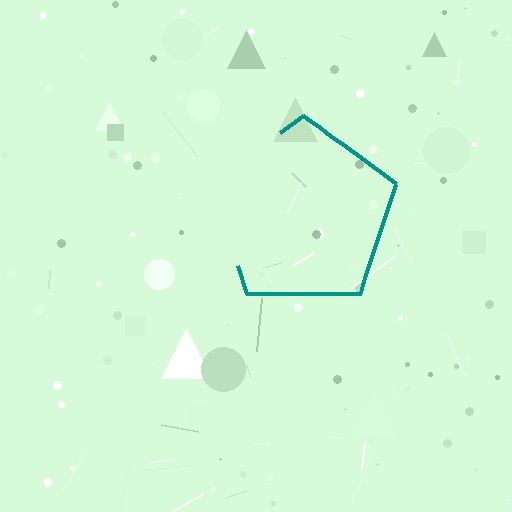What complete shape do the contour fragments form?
The contour fragments form a pentagon.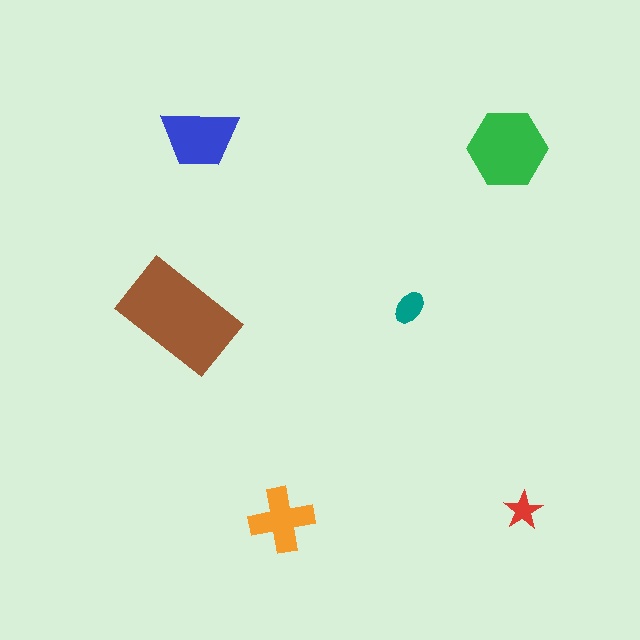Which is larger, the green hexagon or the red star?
The green hexagon.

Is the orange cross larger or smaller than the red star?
Larger.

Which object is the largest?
The brown rectangle.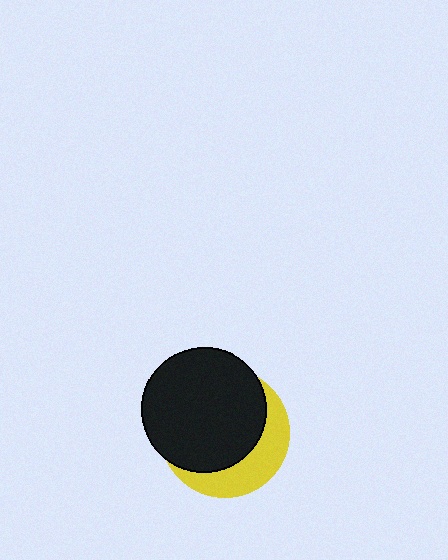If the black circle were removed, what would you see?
You would see the complete yellow circle.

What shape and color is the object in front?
The object in front is a black circle.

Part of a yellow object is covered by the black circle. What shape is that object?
It is a circle.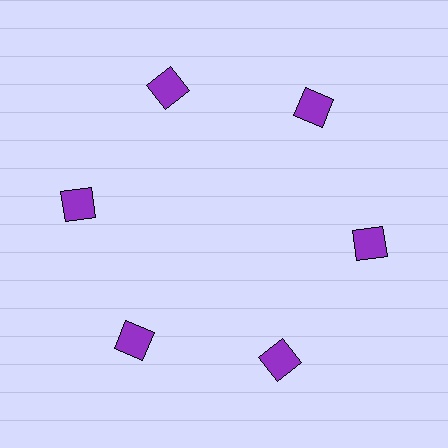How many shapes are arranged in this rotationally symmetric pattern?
There are 6 shapes, arranged in 6 groups of 1.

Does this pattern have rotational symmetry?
Yes, this pattern has 6-fold rotational symmetry. It looks the same after rotating 60 degrees around the center.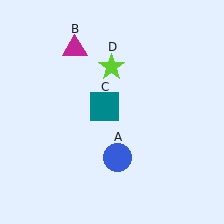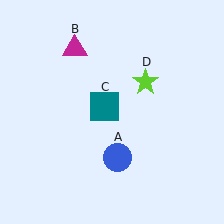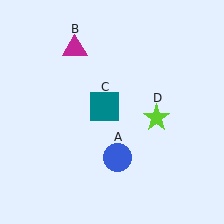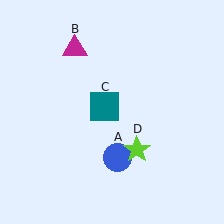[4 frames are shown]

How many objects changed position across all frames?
1 object changed position: lime star (object D).